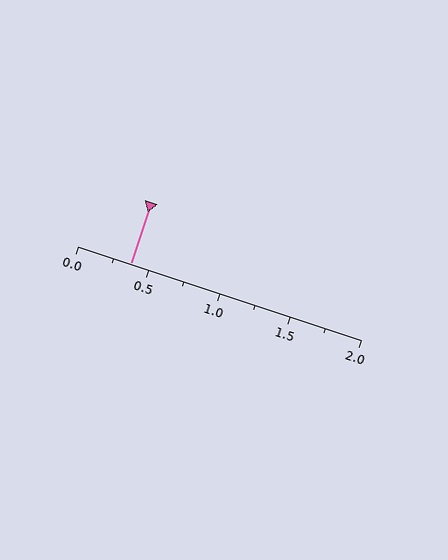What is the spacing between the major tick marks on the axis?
The major ticks are spaced 0.5 apart.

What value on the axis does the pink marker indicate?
The marker indicates approximately 0.38.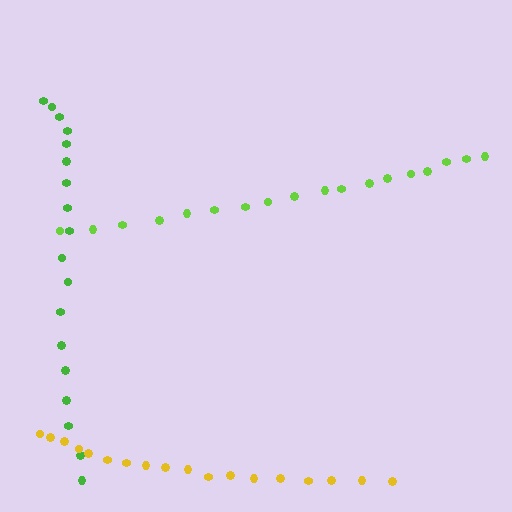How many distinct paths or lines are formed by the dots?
There are 3 distinct paths.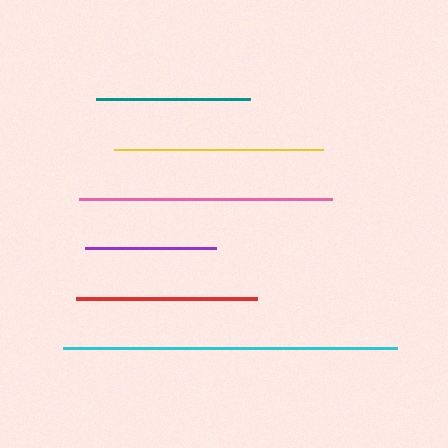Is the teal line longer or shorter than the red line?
The red line is longer than the teal line.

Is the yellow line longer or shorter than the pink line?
The pink line is longer than the yellow line.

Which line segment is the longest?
The cyan line is the longest at approximately 334 pixels.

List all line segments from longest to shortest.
From longest to shortest: cyan, pink, yellow, red, teal, purple.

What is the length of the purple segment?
The purple segment is approximately 131 pixels long.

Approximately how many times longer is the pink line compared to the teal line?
The pink line is approximately 1.6 times the length of the teal line.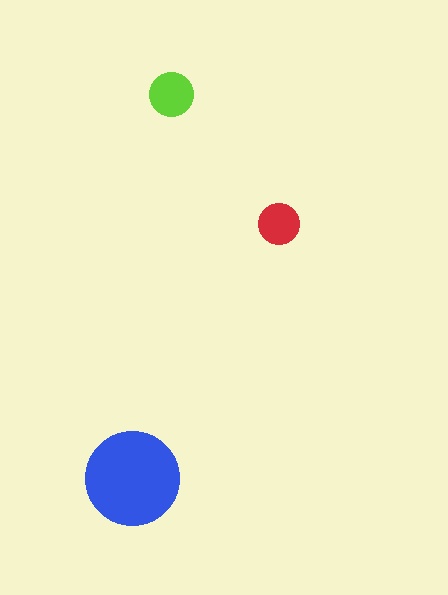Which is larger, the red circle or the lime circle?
The lime one.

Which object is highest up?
The lime circle is topmost.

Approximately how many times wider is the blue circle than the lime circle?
About 2 times wider.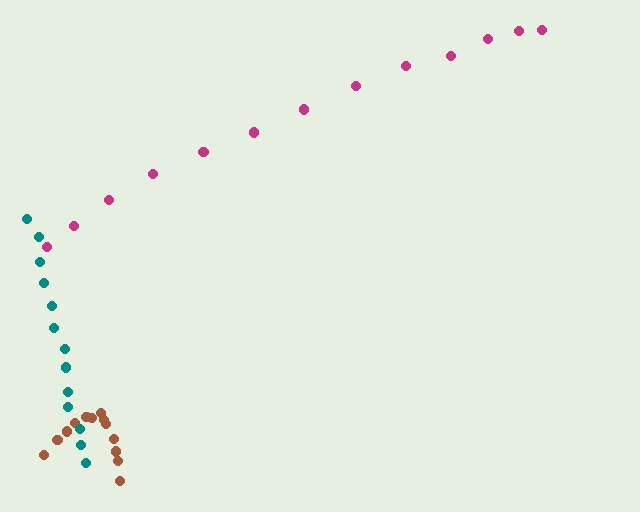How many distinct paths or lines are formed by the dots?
There are 3 distinct paths.